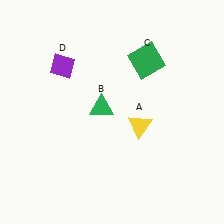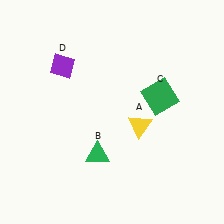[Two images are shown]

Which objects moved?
The objects that moved are: the green triangle (B), the green square (C).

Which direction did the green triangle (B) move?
The green triangle (B) moved down.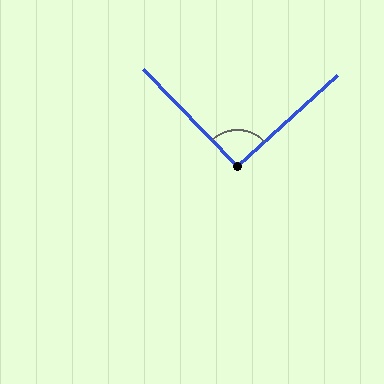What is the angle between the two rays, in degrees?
Approximately 92 degrees.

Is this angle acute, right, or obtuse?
It is approximately a right angle.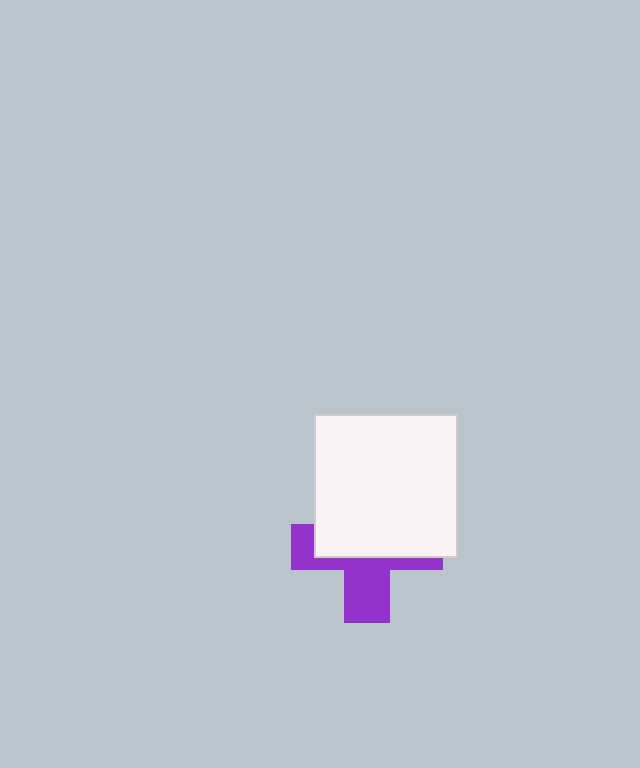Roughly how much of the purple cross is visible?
A small part of it is visible (roughly 43%).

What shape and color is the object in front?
The object in front is a white square.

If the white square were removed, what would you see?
You would see the complete purple cross.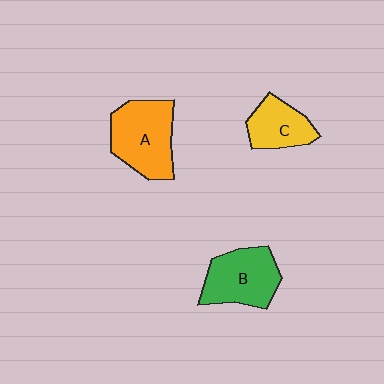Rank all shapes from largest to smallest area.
From largest to smallest: A (orange), B (green), C (yellow).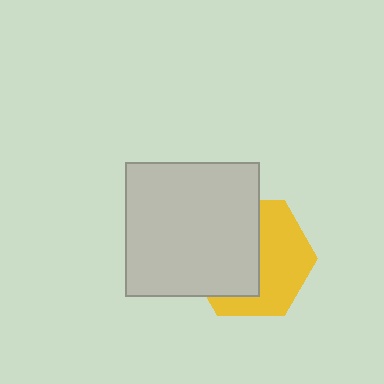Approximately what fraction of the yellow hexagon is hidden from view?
Roughly 51% of the yellow hexagon is hidden behind the light gray square.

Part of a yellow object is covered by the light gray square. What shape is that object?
It is a hexagon.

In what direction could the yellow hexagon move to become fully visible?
The yellow hexagon could move right. That would shift it out from behind the light gray square entirely.